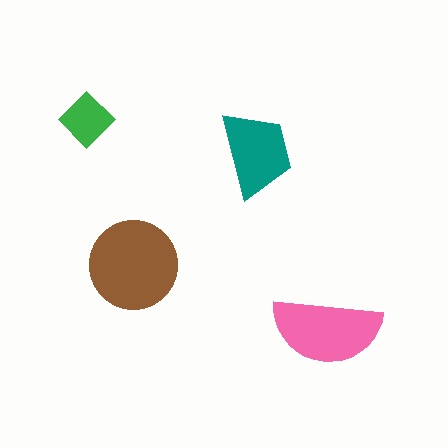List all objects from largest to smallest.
The brown circle, the pink semicircle, the teal trapezoid, the green diamond.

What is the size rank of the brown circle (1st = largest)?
1st.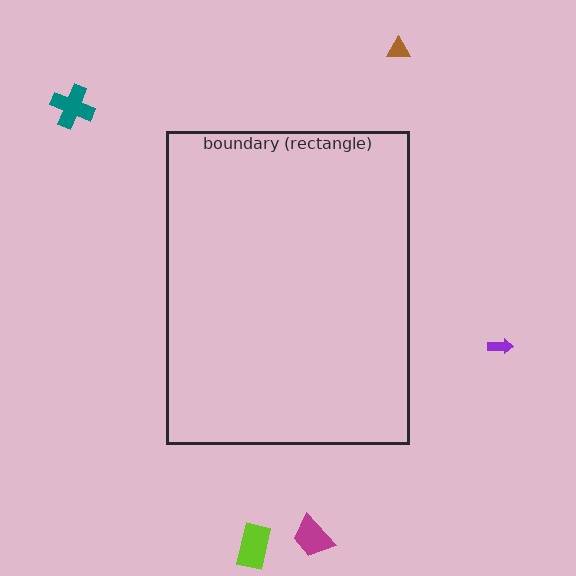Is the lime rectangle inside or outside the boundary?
Outside.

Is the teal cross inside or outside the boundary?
Outside.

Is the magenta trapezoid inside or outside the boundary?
Outside.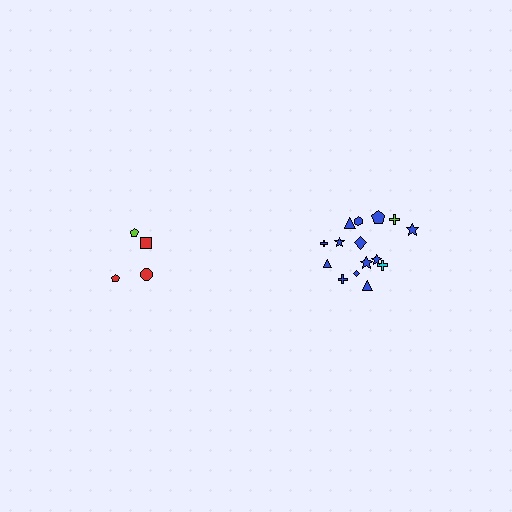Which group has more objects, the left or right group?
The right group.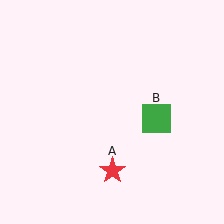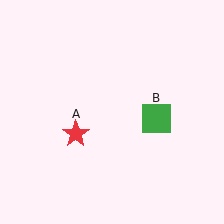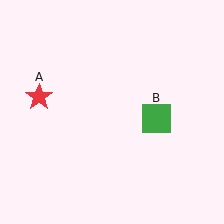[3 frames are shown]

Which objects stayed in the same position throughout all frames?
Green square (object B) remained stationary.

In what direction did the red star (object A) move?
The red star (object A) moved up and to the left.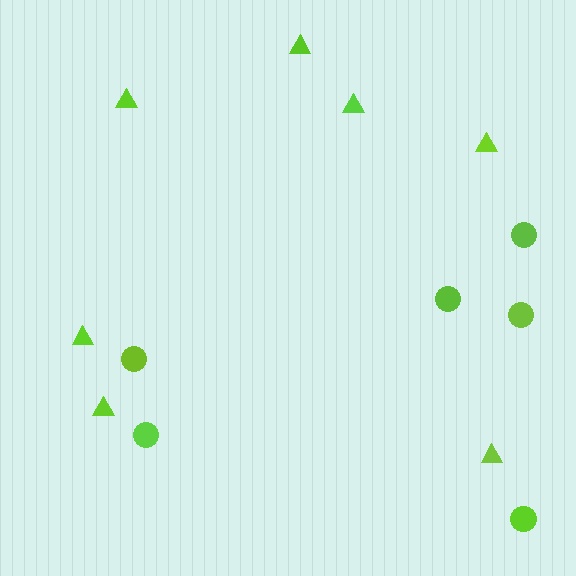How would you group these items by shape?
There are 2 groups: one group of triangles (7) and one group of circles (6).